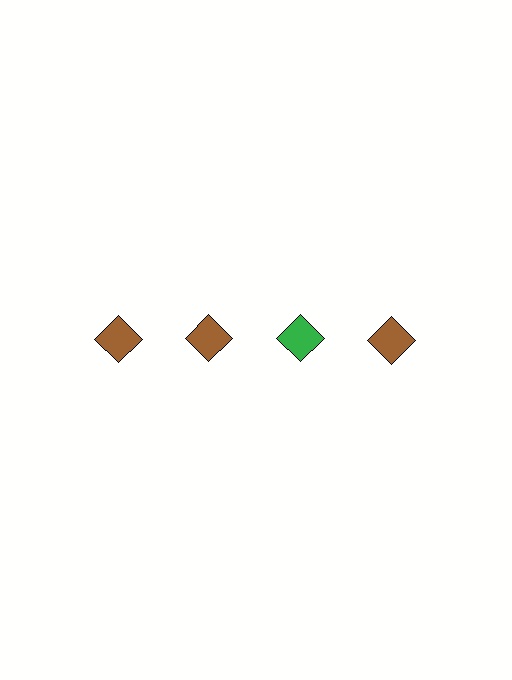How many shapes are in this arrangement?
There are 4 shapes arranged in a grid pattern.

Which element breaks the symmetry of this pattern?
The green diamond in the top row, center column breaks the symmetry. All other shapes are brown diamonds.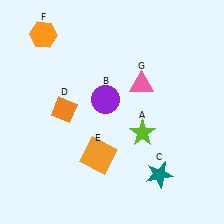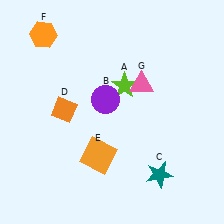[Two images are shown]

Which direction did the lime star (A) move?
The lime star (A) moved up.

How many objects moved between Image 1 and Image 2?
1 object moved between the two images.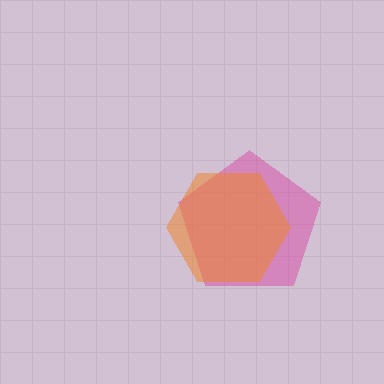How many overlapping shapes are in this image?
There are 2 overlapping shapes in the image.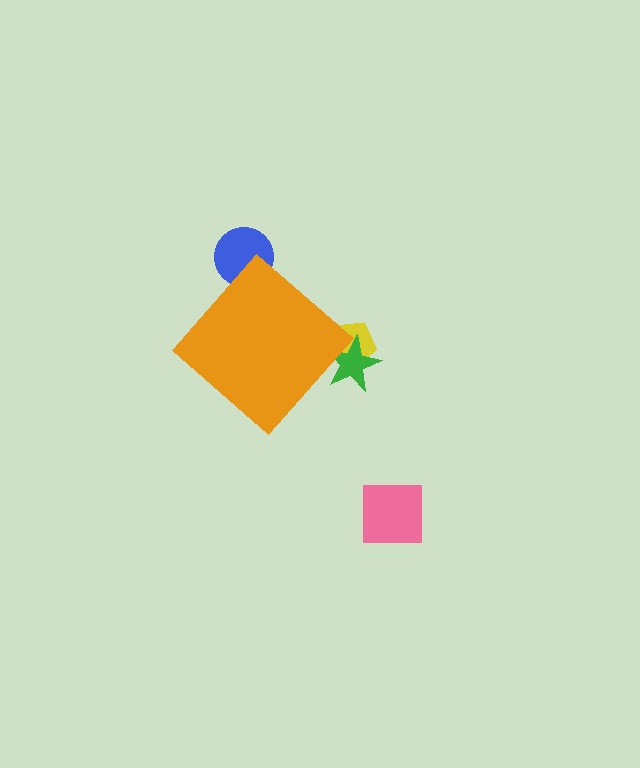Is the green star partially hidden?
Yes, the green star is partially hidden behind the orange diamond.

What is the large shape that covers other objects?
An orange diamond.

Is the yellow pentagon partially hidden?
Yes, the yellow pentagon is partially hidden behind the orange diamond.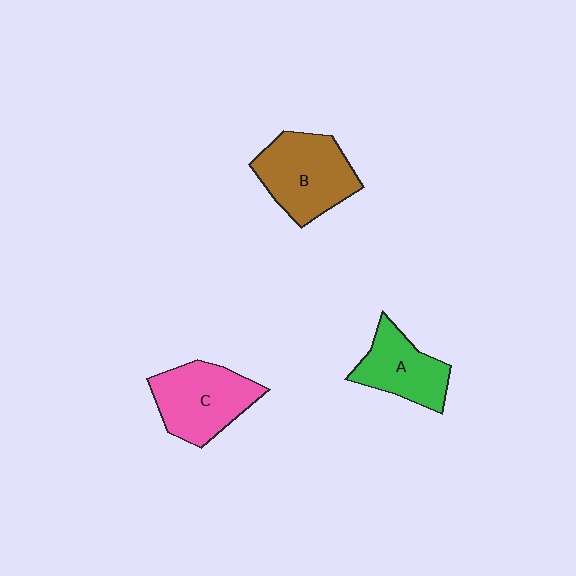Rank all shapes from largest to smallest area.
From largest to smallest: B (brown), C (pink), A (green).